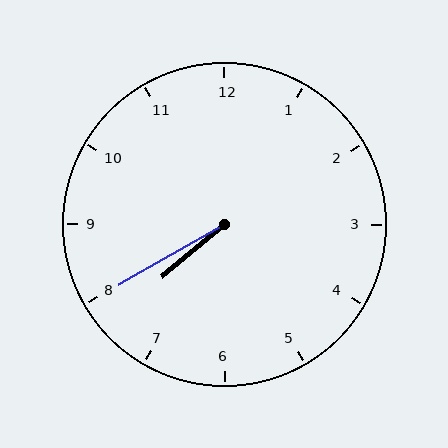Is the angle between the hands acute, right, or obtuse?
It is acute.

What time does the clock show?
7:40.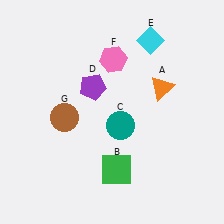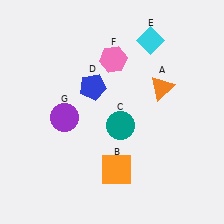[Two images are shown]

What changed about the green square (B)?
In Image 1, B is green. In Image 2, it changed to orange.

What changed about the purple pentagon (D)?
In Image 1, D is purple. In Image 2, it changed to blue.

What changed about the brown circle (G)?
In Image 1, G is brown. In Image 2, it changed to purple.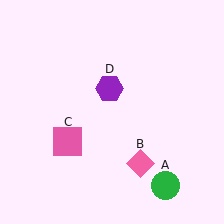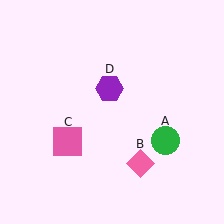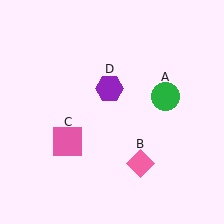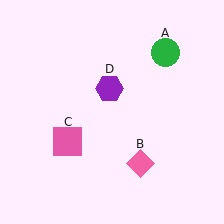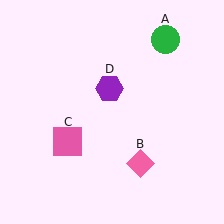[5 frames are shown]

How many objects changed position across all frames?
1 object changed position: green circle (object A).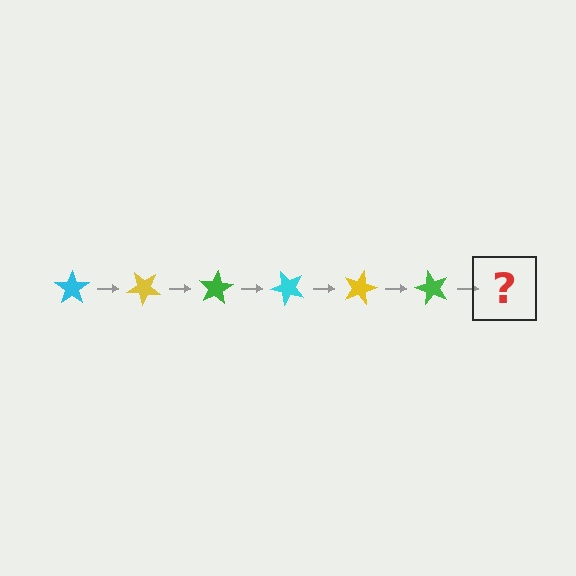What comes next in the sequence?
The next element should be a cyan star, rotated 240 degrees from the start.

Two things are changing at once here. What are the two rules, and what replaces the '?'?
The two rules are that it rotates 40 degrees each step and the color cycles through cyan, yellow, and green. The '?' should be a cyan star, rotated 240 degrees from the start.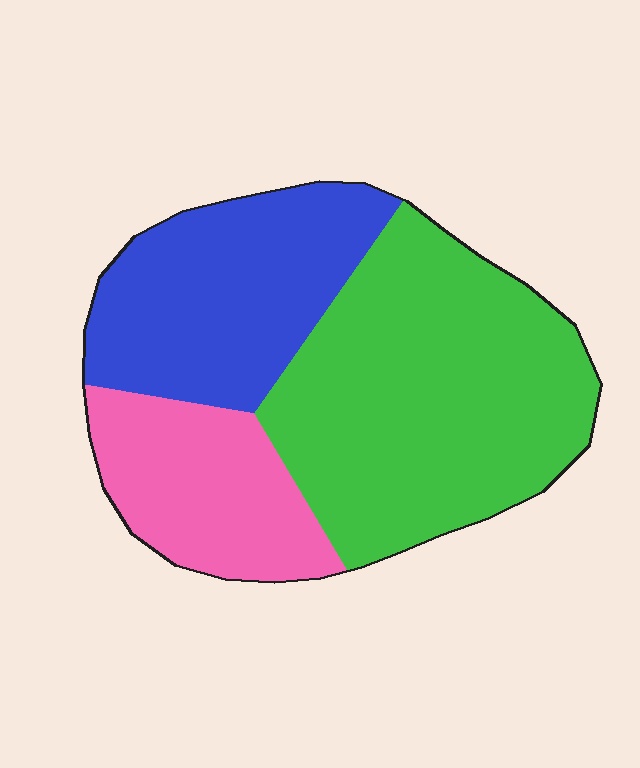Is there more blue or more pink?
Blue.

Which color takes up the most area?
Green, at roughly 50%.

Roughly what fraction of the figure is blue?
Blue covers 30% of the figure.